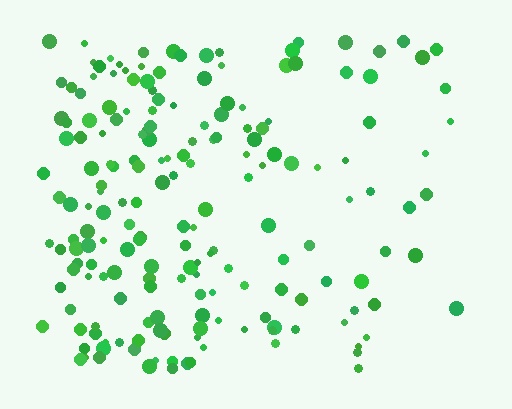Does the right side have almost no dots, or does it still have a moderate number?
Still a moderate number, just noticeably fewer than the left.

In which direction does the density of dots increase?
From right to left, with the left side densest.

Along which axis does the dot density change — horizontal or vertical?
Horizontal.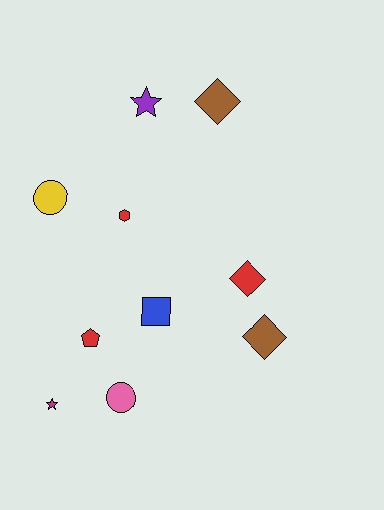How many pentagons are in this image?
There is 1 pentagon.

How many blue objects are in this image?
There is 1 blue object.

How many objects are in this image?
There are 10 objects.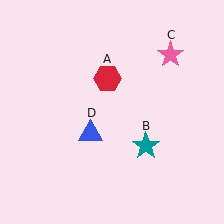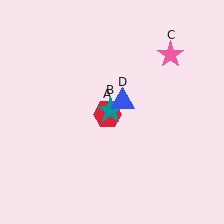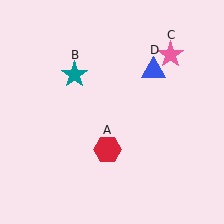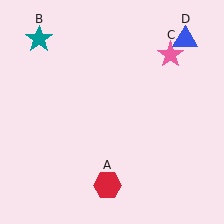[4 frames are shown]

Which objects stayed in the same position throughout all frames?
Pink star (object C) remained stationary.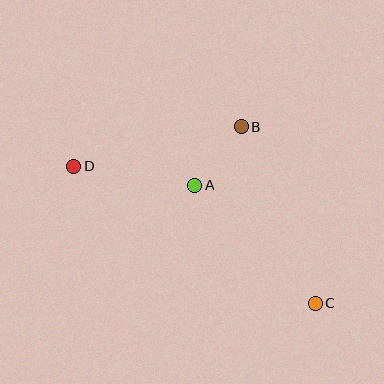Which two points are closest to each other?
Points A and B are closest to each other.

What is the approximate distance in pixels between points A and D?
The distance between A and D is approximately 123 pixels.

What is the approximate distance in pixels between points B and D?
The distance between B and D is approximately 172 pixels.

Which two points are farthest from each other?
Points C and D are farthest from each other.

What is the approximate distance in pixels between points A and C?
The distance between A and C is approximately 168 pixels.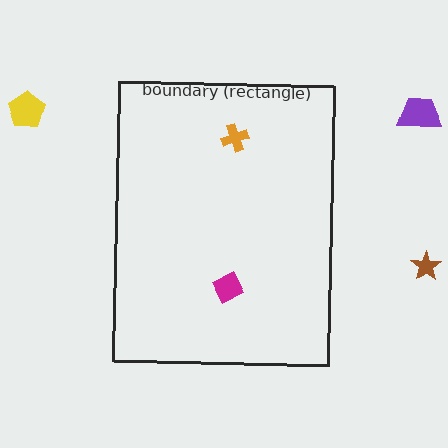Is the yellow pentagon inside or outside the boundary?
Outside.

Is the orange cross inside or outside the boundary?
Inside.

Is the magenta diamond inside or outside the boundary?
Inside.